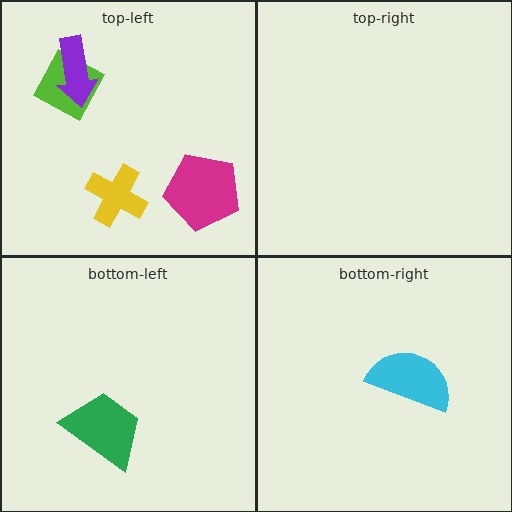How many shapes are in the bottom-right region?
1.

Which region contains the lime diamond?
The top-left region.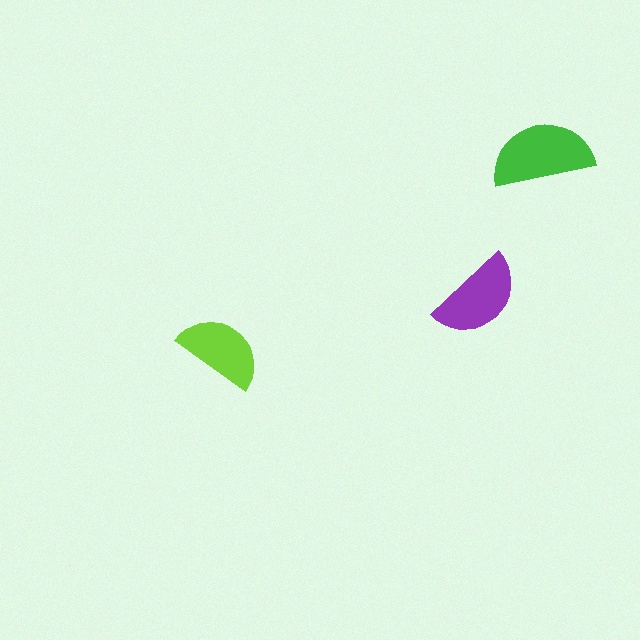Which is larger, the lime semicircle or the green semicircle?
The green one.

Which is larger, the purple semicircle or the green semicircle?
The green one.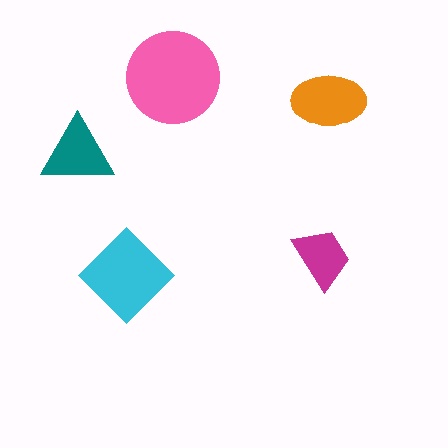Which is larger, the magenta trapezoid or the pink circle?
The pink circle.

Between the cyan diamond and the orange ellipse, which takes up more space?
The cyan diamond.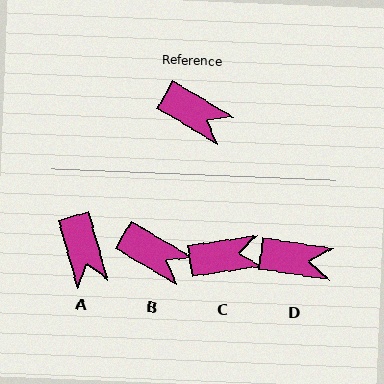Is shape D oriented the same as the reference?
No, it is off by about 22 degrees.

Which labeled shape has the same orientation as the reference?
B.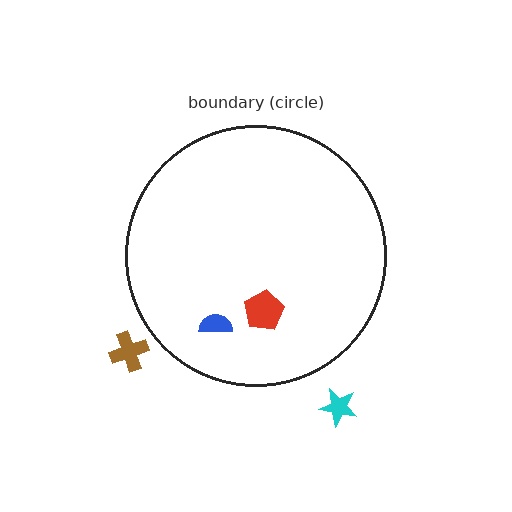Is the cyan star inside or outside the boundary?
Outside.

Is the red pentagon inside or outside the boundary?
Inside.